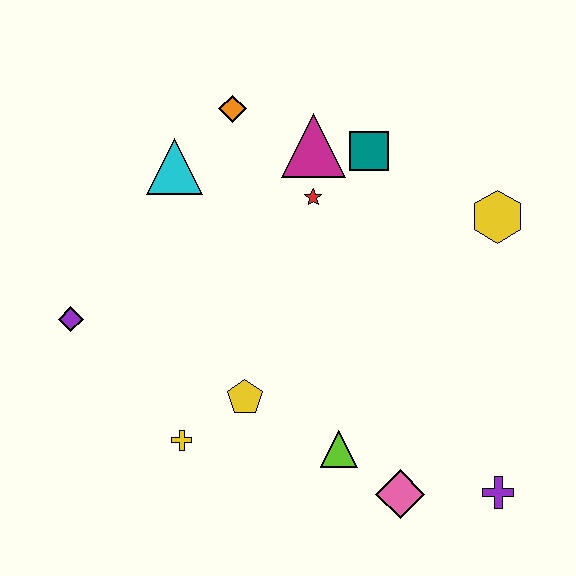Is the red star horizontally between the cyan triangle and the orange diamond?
No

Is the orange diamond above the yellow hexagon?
Yes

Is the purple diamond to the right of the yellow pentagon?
No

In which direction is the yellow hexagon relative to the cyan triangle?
The yellow hexagon is to the right of the cyan triangle.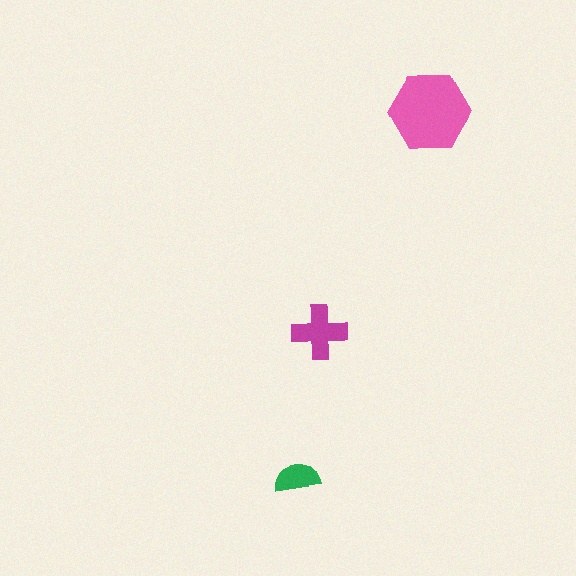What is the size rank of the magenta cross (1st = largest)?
2nd.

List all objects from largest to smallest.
The pink hexagon, the magenta cross, the green semicircle.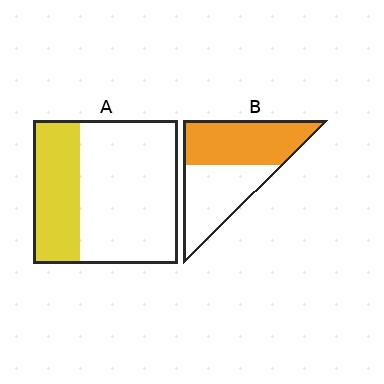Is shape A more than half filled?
No.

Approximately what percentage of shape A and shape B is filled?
A is approximately 30% and B is approximately 55%.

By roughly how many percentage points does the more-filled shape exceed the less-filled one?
By roughly 20 percentage points (B over A).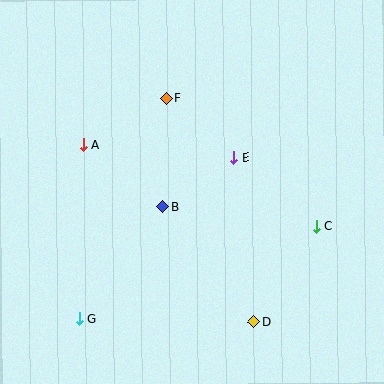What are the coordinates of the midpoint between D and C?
The midpoint between D and C is at (285, 274).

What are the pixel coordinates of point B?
Point B is at (163, 207).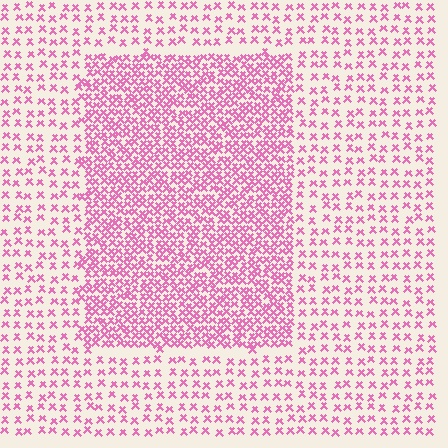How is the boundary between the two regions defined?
The boundary is defined by a change in element density (approximately 2.3x ratio). All elements are the same color, size, and shape.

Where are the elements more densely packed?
The elements are more densely packed inside the rectangle boundary.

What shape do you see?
I see a rectangle.